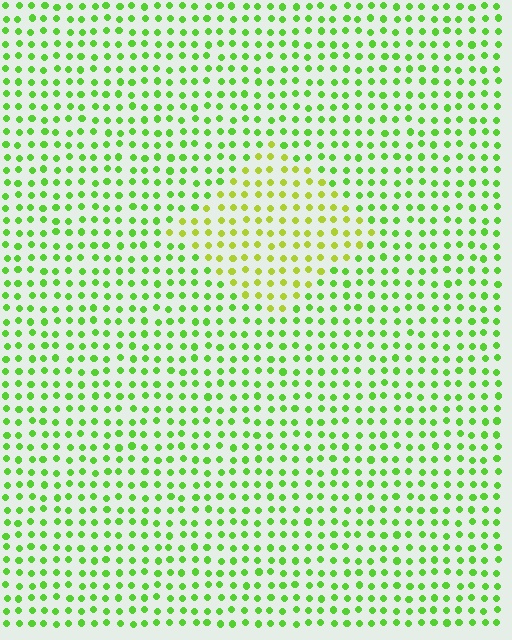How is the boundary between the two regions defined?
The boundary is defined purely by a slight shift in hue (about 33 degrees). Spacing, size, and orientation are identical on both sides.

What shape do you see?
I see a diamond.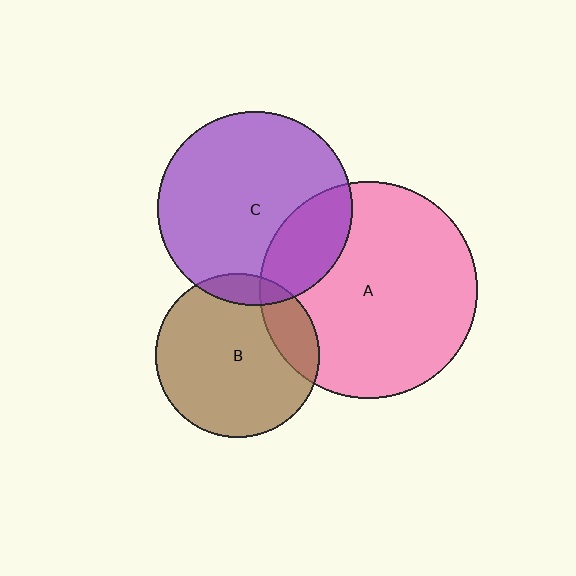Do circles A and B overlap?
Yes.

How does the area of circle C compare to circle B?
Approximately 1.4 times.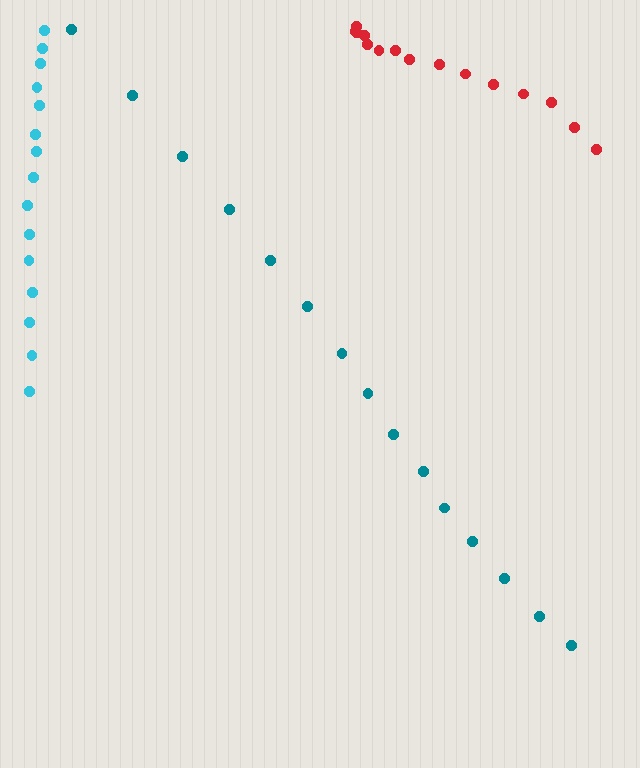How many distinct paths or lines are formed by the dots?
There are 3 distinct paths.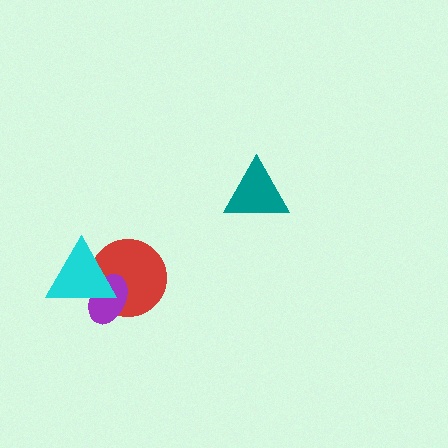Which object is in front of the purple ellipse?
The cyan triangle is in front of the purple ellipse.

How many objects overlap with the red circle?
2 objects overlap with the red circle.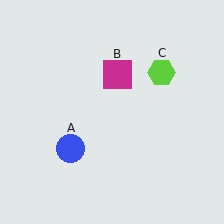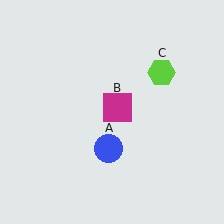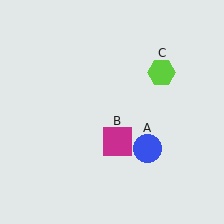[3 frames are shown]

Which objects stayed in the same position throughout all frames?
Lime hexagon (object C) remained stationary.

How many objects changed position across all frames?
2 objects changed position: blue circle (object A), magenta square (object B).